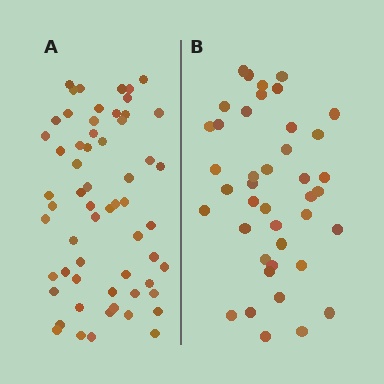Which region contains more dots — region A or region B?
Region A (the left region) has more dots.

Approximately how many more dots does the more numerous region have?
Region A has approximately 20 more dots than region B.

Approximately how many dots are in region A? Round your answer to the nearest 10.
About 60 dots.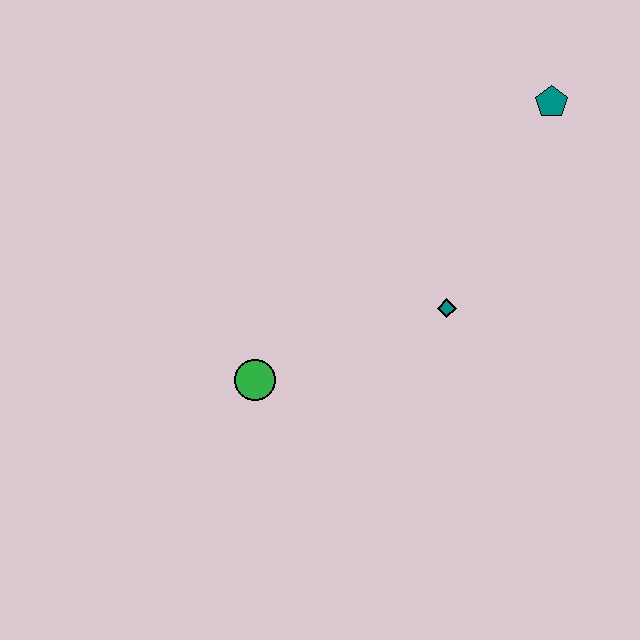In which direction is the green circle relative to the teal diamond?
The green circle is to the left of the teal diamond.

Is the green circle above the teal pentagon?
No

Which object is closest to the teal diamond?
The green circle is closest to the teal diamond.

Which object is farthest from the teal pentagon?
The green circle is farthest from the teal pentagon.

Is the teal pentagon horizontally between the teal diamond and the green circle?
No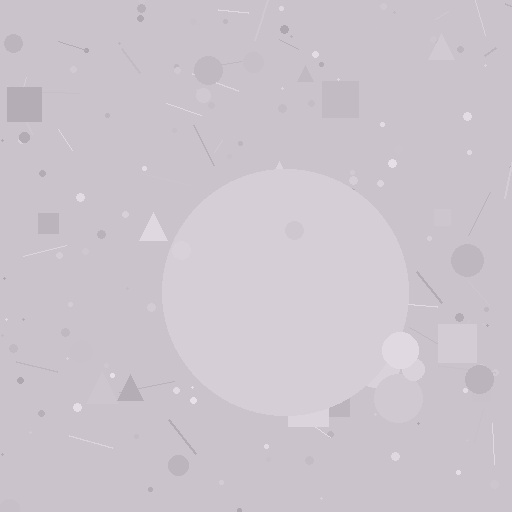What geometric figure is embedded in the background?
A circle is embedded in the background.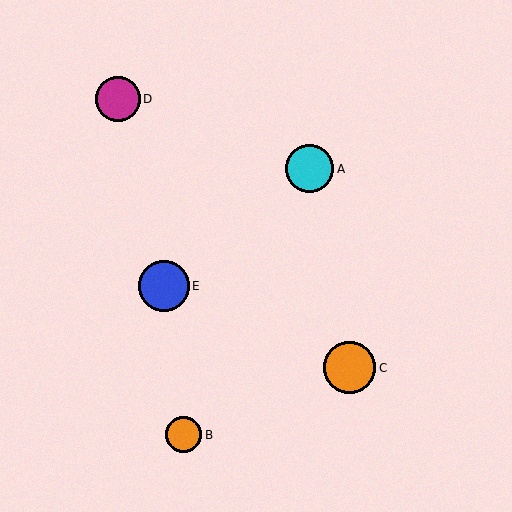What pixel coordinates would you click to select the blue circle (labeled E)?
Click at (164, 286) to select the blue circle E.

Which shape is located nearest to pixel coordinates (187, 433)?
The orange circle (labeled B) at (184, 435) is nearest to that location.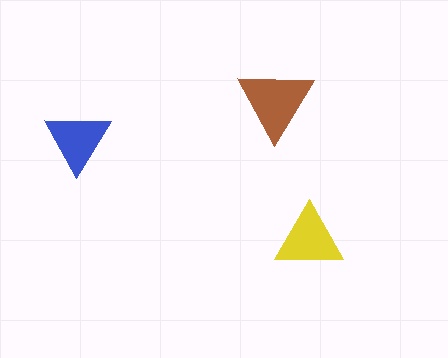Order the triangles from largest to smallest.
the brown one, the yellow one, the blue one.